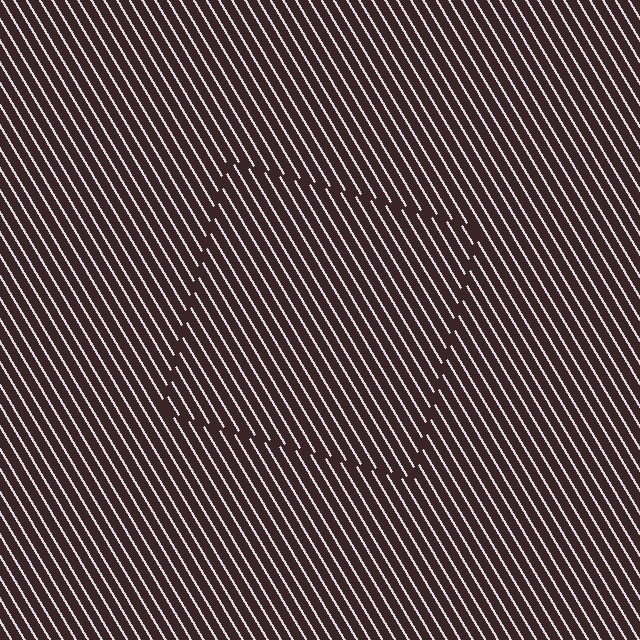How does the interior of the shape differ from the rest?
The interior of the shape contains the same grating, shifted by half a period — the contour is defined by the phase discontinuity where line-ends from the inner and outer gratings abut.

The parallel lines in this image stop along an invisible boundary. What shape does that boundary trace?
An illusory square. The interior of the shape contains the same grating, shifted by half a period — the contour is defined by the phase discontinuity where line-ends from the inner and outer gratings abut.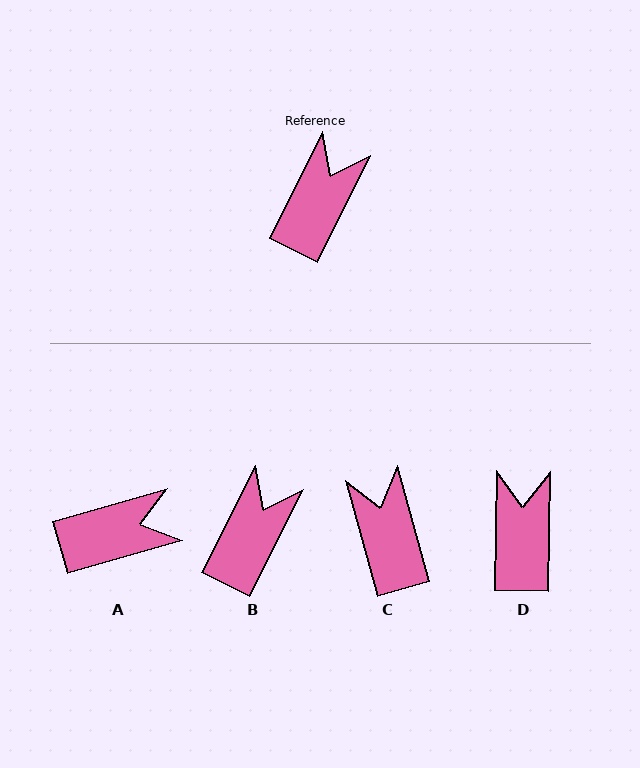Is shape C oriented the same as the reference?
No, it is off by about 42 degrees.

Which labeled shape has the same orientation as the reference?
B.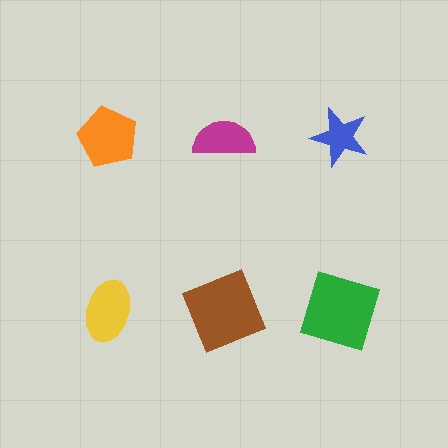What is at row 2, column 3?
A green square.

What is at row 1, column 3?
A blue star.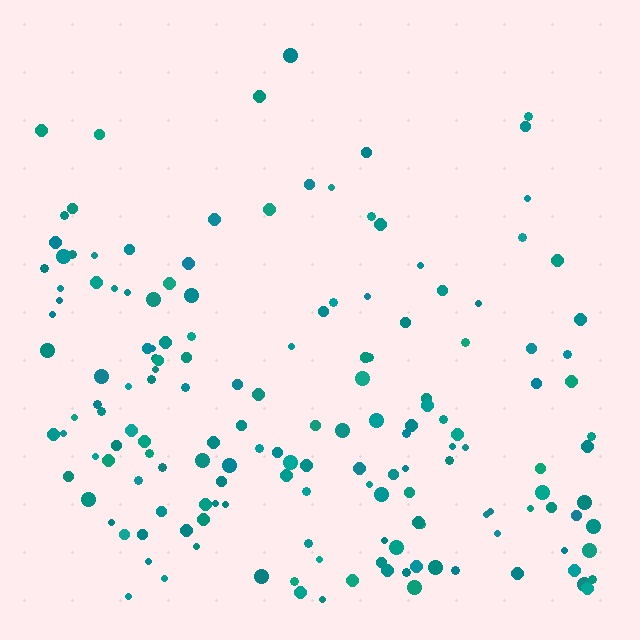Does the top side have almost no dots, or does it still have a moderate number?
Still a moderate number, just noticeably fewer than the bottom.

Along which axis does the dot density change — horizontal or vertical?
Vertical.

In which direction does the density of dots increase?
From top to bottom, with the bottom side densest.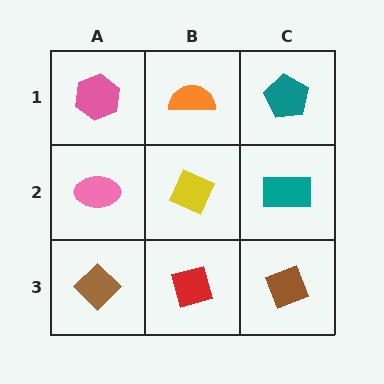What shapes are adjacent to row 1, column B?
A yellow diamond (row 2, column B), a pink hexagon (row 1, column A), a teal pentagon (row 1, column C).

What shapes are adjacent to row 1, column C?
A teal rectangle (row 2, column C), an orange semicircle (row 1, column B).